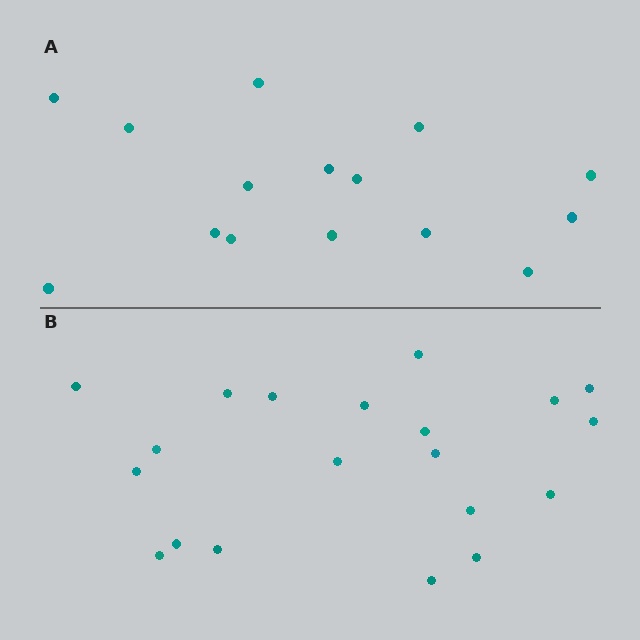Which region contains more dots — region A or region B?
Region B (the bottom region) has more dots.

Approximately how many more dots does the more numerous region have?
Region B has about 5 more dots than region A.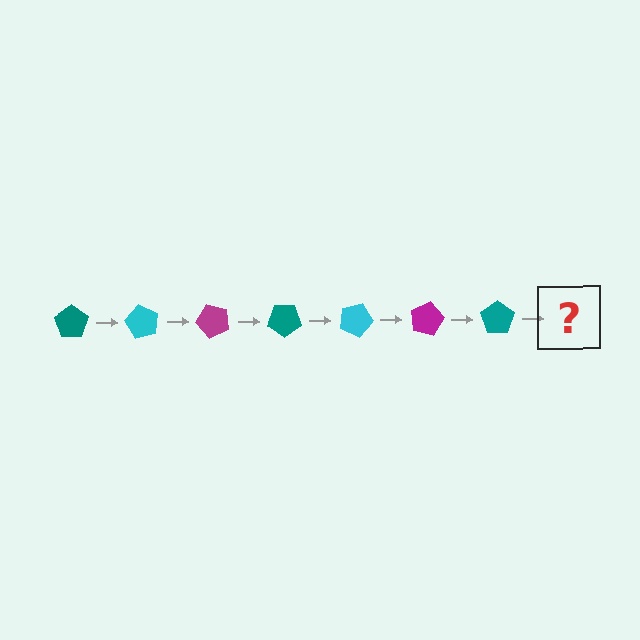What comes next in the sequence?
The next element should be a cyan pentagon, rotated 420 degrees from the start.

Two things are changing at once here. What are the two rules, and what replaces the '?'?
The two rules are that it rotates 60 degrees each step and the color cycles through teal, cyan, and magenta. The '?' should be a cyan pentagon, rotated 420 degrees from the start.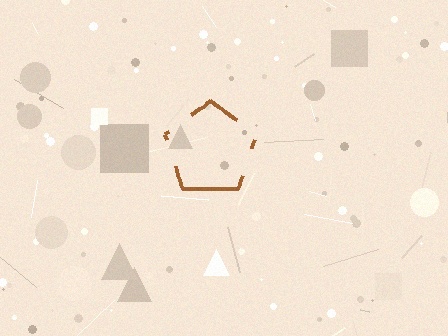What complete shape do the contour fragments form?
The contour fragments form a pentagon.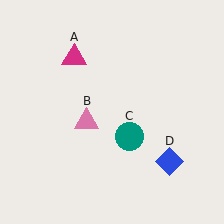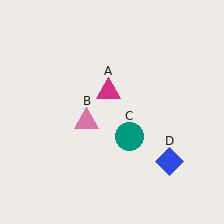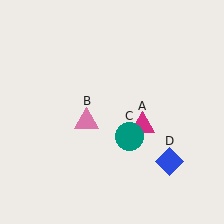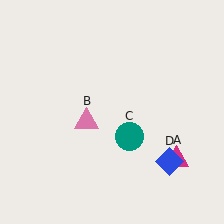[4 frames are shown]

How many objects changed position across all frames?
1 object changed position: magenta triangle (object A).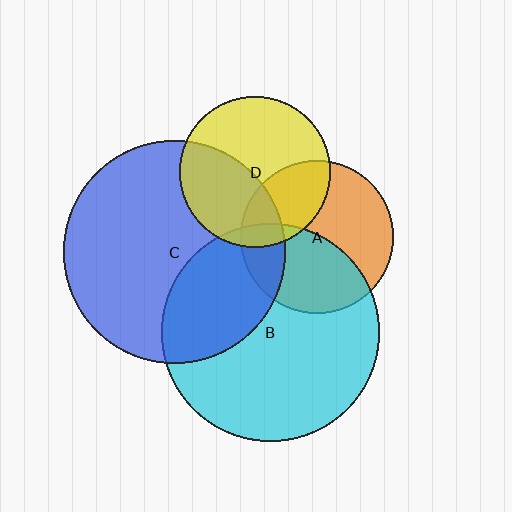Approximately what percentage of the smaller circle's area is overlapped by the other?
Approximately 10%.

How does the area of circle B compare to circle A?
Approximately 2.1 times.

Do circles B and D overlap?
Yes.